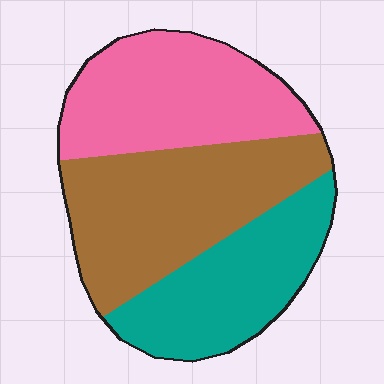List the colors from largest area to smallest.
From largest to smallest: brown, pink, teal.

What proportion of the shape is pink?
Pink takes up about one third (1/3) of the shape.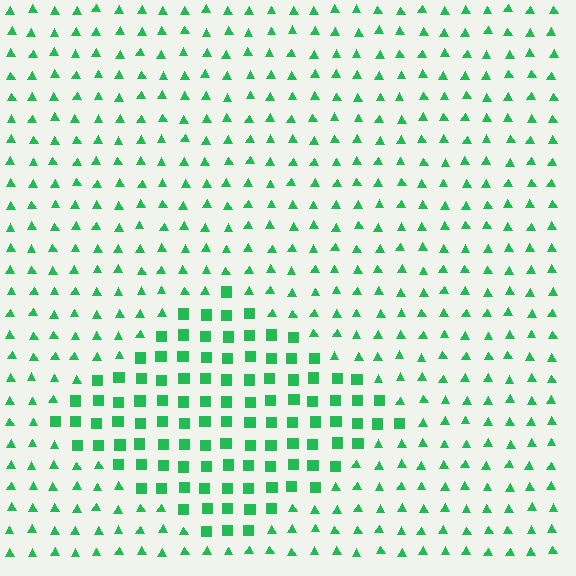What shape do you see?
I see a diamond.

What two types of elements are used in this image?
The image uses squares inside the diamond region and triangles outside it.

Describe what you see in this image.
The image is filled with small green elements arranged in a uniform grid. A diamond-shaped region contains squares, while the surrounding area contains triangles. The boundary is defined purely by the change in element shape.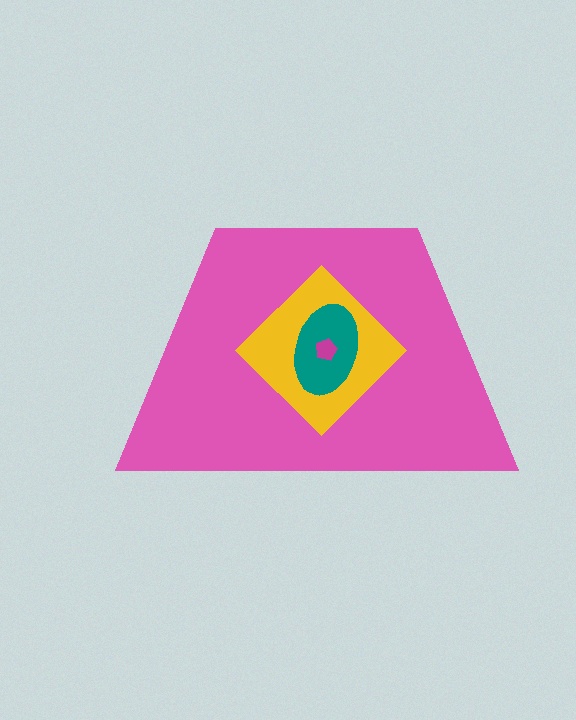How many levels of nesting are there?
4.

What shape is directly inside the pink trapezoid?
The yellow diamond.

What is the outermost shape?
The pink trapezoid.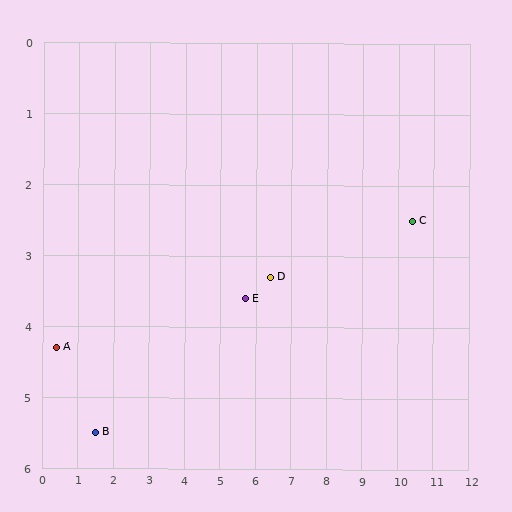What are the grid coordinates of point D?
Point D is at approximately (6.4, 3.3).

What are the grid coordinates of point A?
Point A is at approximately (0.4, 4.3).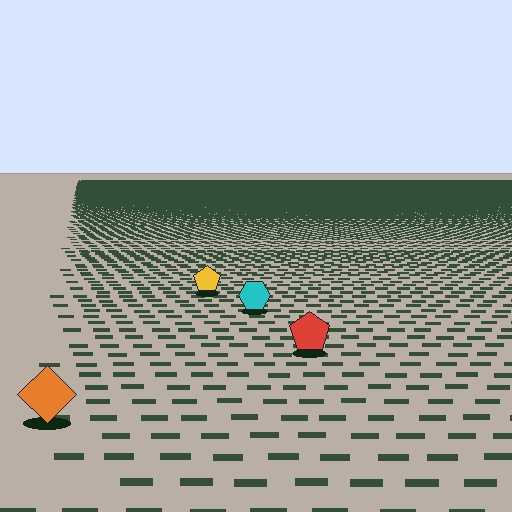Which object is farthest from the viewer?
The yellow pentagon is farthest from the viewer. It appears smaller and the ground texture around it is denser.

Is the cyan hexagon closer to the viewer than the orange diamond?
No. The orange diamond is closer — you can tell from the texture gradient: the ground texture is coarser near it.